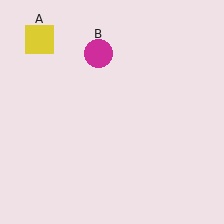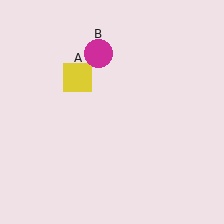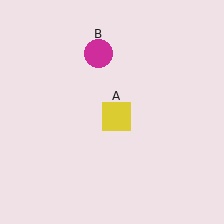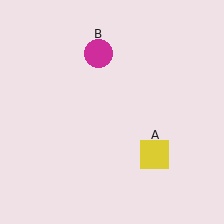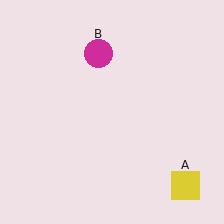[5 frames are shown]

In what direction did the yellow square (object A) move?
The yellow square (object A) moved down and to the right.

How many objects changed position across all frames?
1 object changed position: yellow square (object A).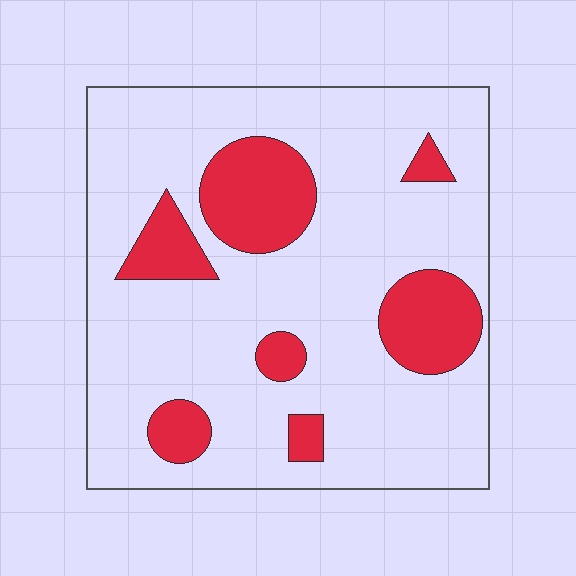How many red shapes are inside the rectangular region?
7.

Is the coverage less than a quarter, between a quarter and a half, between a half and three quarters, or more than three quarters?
Less than a quarter.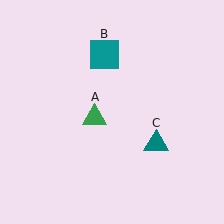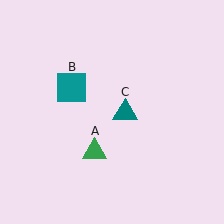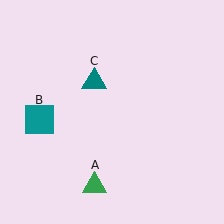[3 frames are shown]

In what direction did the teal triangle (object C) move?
The teal triangle (object C) moved up and to the left.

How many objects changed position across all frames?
3 objects changed position: green triangle (object A), teal square (object B), teal triangle (object C).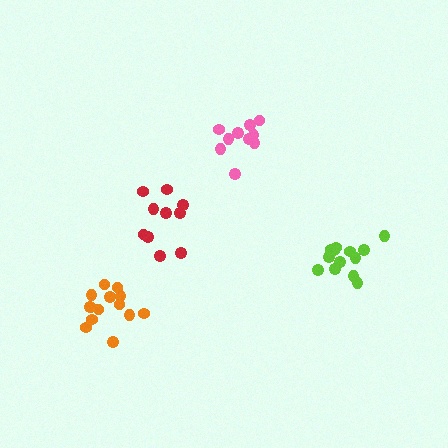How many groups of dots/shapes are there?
There are 4 groups.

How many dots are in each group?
Group 1: 14 dots, Group 2: 10 dots, Group 3: 10 dots, Group 4: 13 dots (47 total).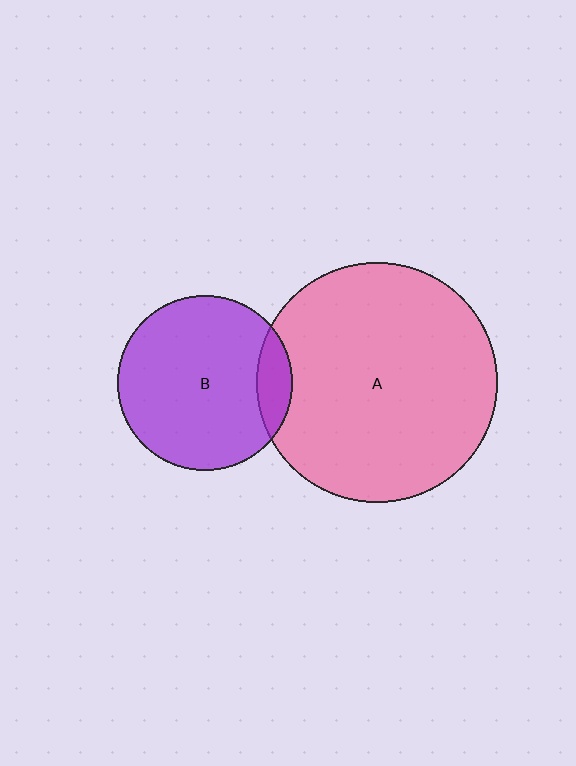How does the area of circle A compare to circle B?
Approximately 1.9 times.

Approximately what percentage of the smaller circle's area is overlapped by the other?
Approximately 10%.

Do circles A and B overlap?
Yes.